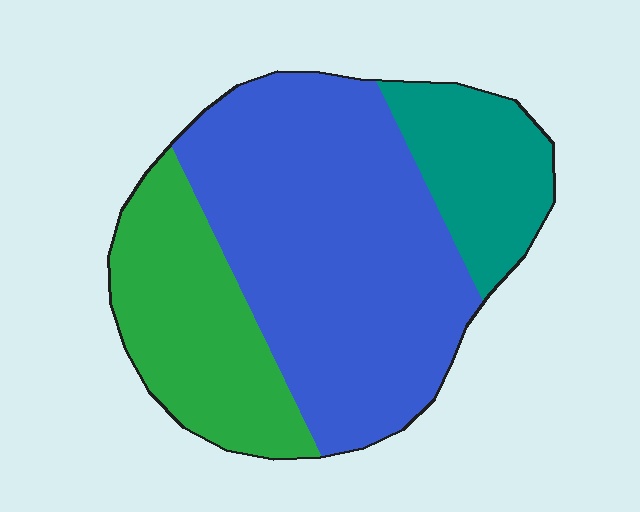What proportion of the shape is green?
Green covers 26% of the shape.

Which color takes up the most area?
Blue, at roughly 55%.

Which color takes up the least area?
Teal, at roughly 15%.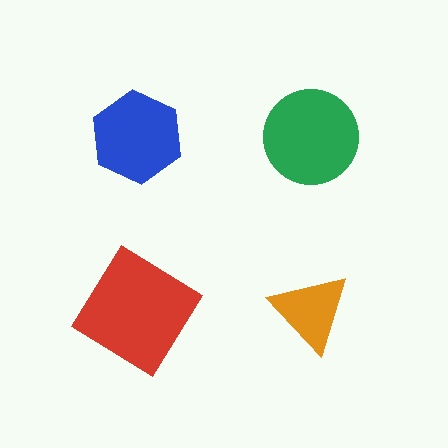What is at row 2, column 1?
A red diamond.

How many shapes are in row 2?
2 shapes.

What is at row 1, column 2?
A green circle.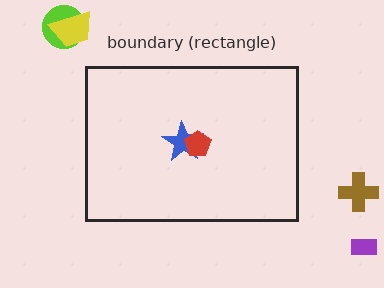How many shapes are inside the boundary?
2 inside, 4 outside.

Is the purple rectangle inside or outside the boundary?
Outside.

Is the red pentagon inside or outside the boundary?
Inside.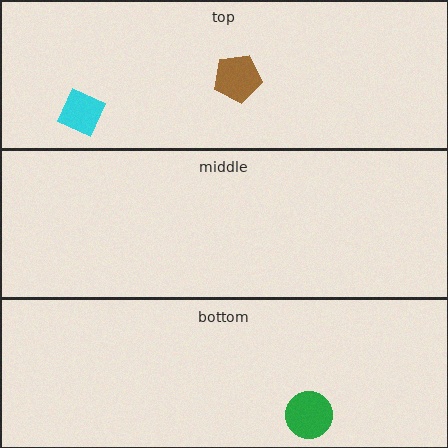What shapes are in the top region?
The cyan square, the brown pentagon.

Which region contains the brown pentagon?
The top region.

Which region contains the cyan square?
The top region.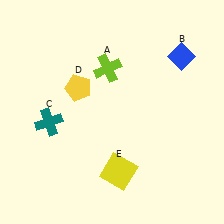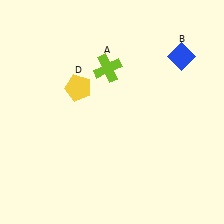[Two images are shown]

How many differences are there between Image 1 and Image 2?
There are 2 differences between the two images.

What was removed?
The teal cross (C), the yellow square (E) were removed in Image 2.